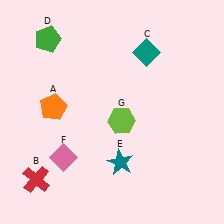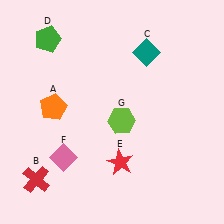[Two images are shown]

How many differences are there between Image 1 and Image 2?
There is 1 difference between the two images.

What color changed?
The star (E) changed from teal in Image 1 to red in Image 2.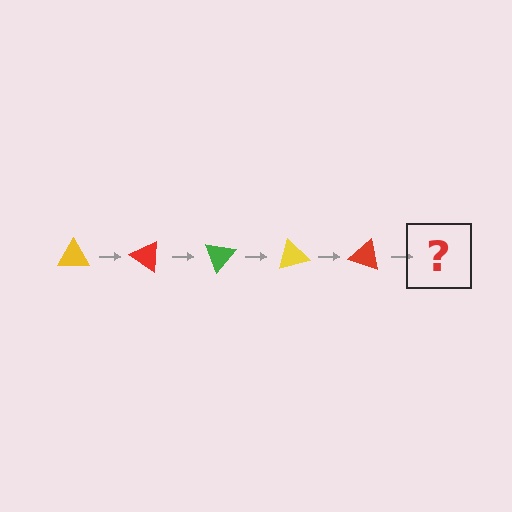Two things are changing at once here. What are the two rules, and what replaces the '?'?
The two rules are that it rotates 35 degrees each step and the color cycles through yellow, red, and green. The '?' should be a green triangle, rotated 175 degrees from the start.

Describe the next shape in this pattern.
It should be a green triangle, rotated 175 degrees from the start.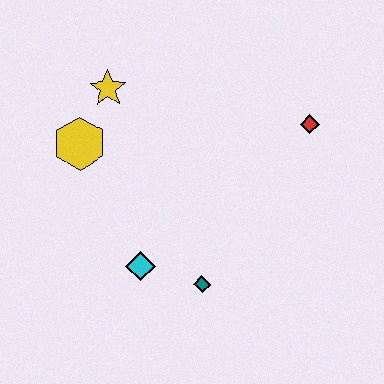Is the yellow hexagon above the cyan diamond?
Yes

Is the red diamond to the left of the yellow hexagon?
No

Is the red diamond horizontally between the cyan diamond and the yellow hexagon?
No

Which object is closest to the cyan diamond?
The teal diamond is closest to the cyan diamond.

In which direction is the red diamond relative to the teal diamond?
The red diamond is above the teal diamond.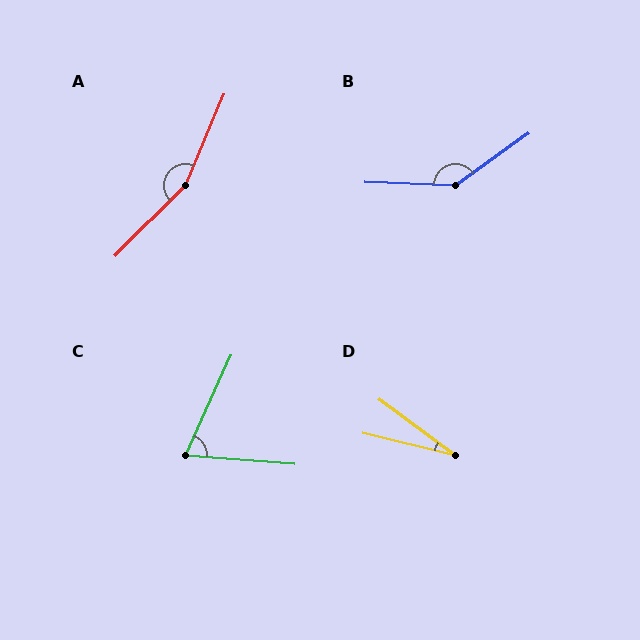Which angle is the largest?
A, at approximately 158 degrees.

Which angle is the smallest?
D, at approximately 22 degrees.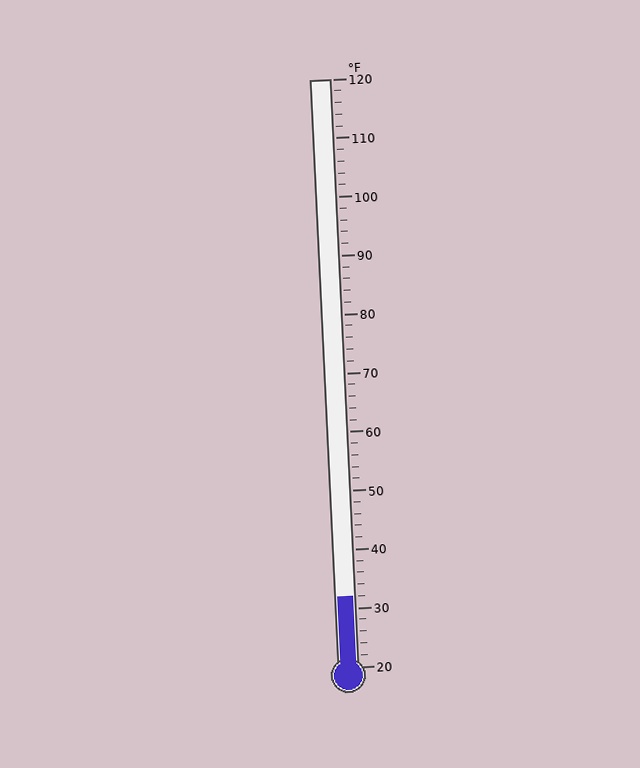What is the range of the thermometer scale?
The thermometer scale ranges from 20°F to 120°F.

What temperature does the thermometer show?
The thermometer shows approximately 32°F.